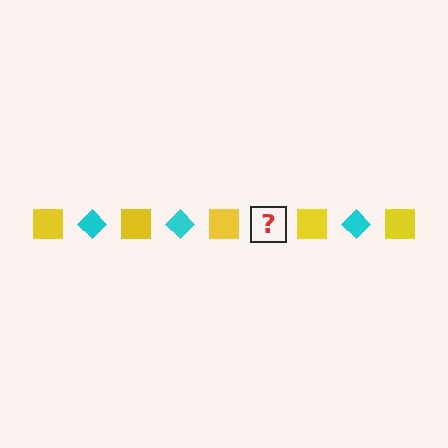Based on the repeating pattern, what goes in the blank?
The blank should be a cyan diamond.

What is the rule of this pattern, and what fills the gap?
The rule is that the pattern alternates between yellow square and cyan diamond. The gap should be filled with a cyan diamond.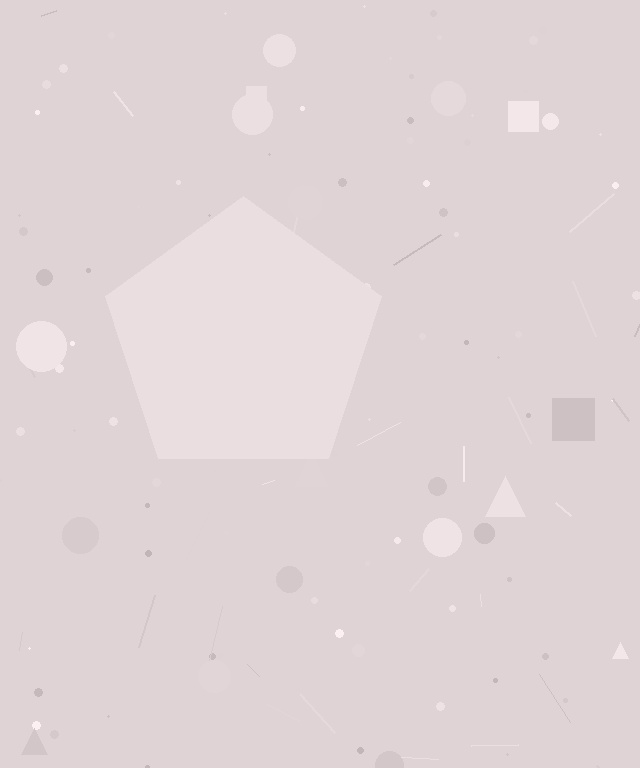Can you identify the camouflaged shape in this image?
The camouflaged shape is a pentagon.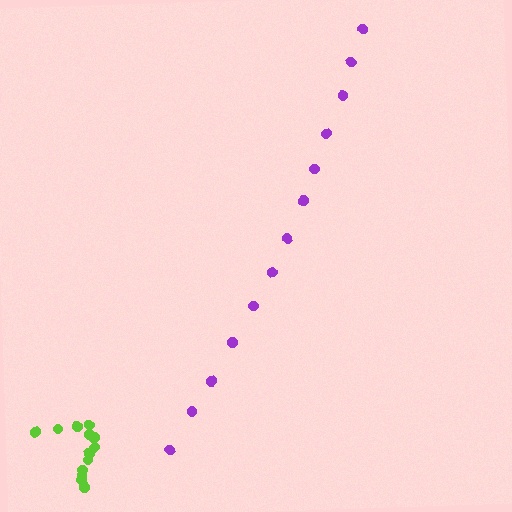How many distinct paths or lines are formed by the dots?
There are 2 distinct paths.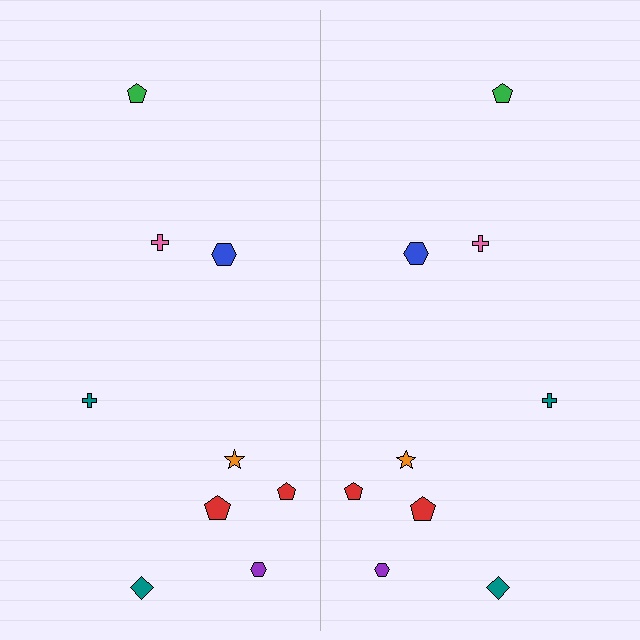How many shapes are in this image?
There are 18 shapes in this image.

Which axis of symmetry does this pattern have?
The pattern has a vertical axis of symmetry running through the center of the image.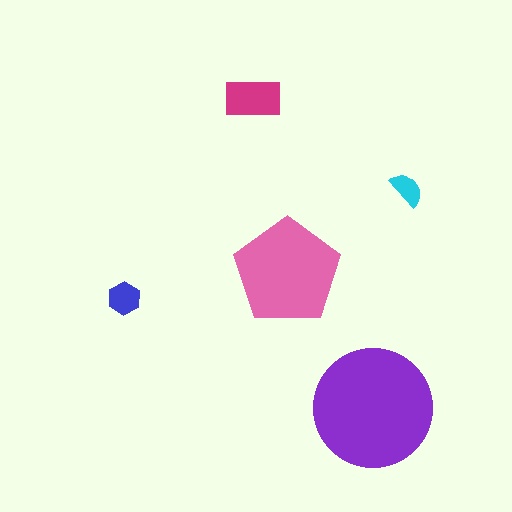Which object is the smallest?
The cyan semicircle.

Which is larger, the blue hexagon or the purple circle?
The purple circle.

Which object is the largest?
The purple circle.